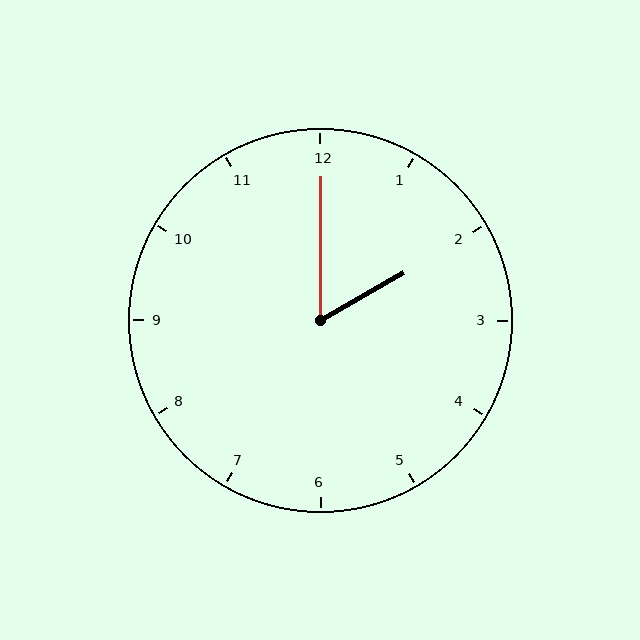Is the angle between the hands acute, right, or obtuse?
It is acute.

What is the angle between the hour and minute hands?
Approximately 60 degrees.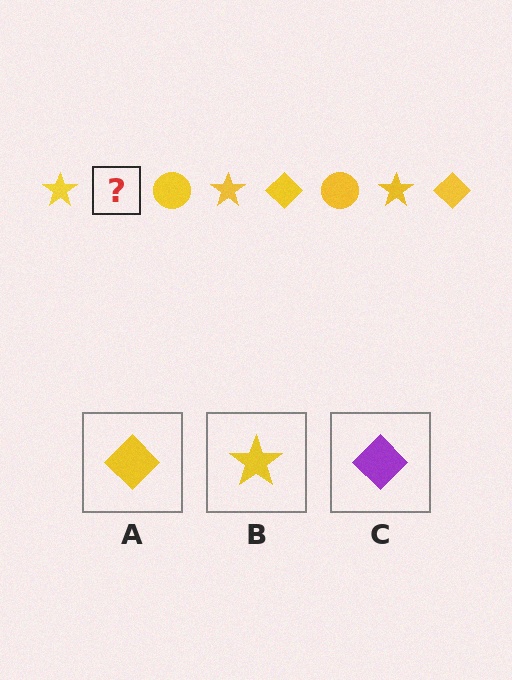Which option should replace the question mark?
Option A.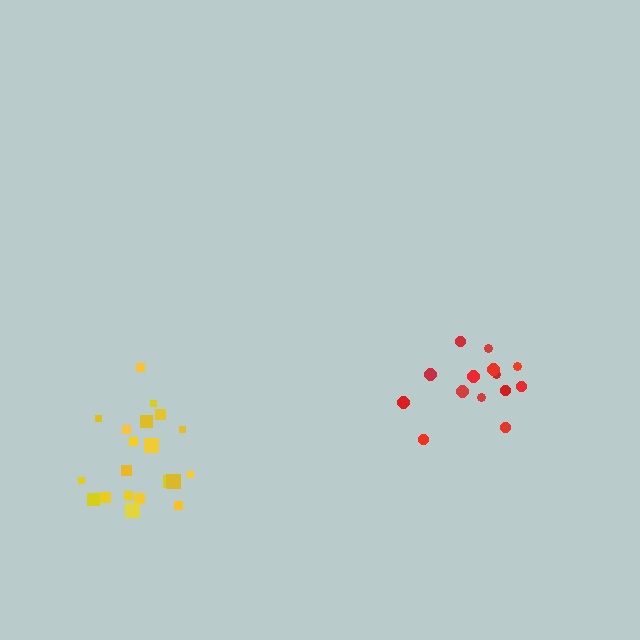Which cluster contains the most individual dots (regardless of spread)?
Yellow (20).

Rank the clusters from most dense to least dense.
red, yellow.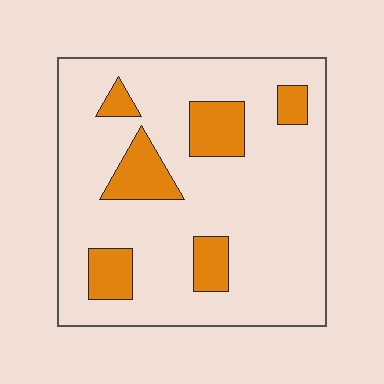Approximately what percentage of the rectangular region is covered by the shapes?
Approximately 20%.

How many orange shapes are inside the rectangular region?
6.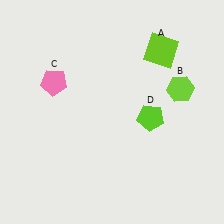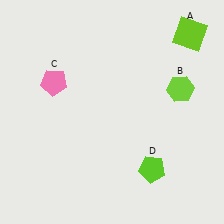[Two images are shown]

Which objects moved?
The objects that moved are: the lime square (A), the lime pentagon (D).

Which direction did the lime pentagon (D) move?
The lime pentagon (D) moved down.